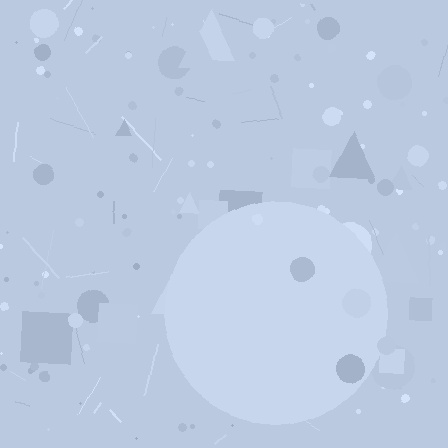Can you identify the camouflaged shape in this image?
The camouflaged shape is a circle.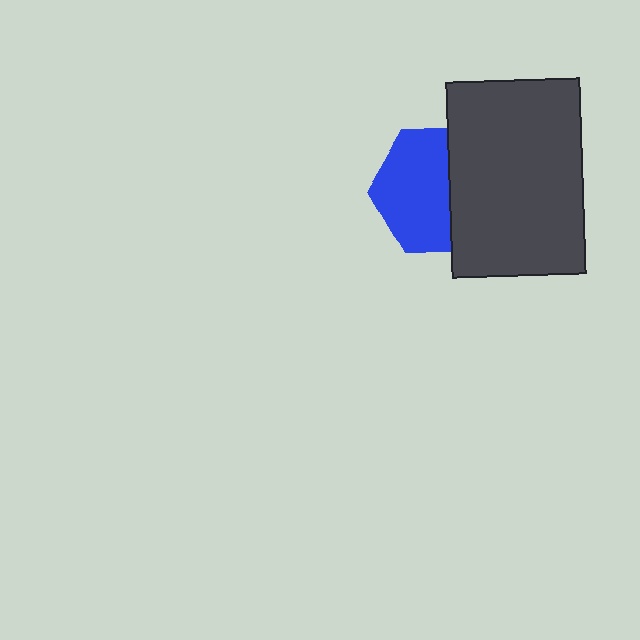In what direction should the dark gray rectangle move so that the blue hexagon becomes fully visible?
The dark gray rectangle should move right. That is the shortest direction to clear the overlap and leave the blue hexagon fully visible.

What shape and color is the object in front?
The object in front is a dark gray rectangle.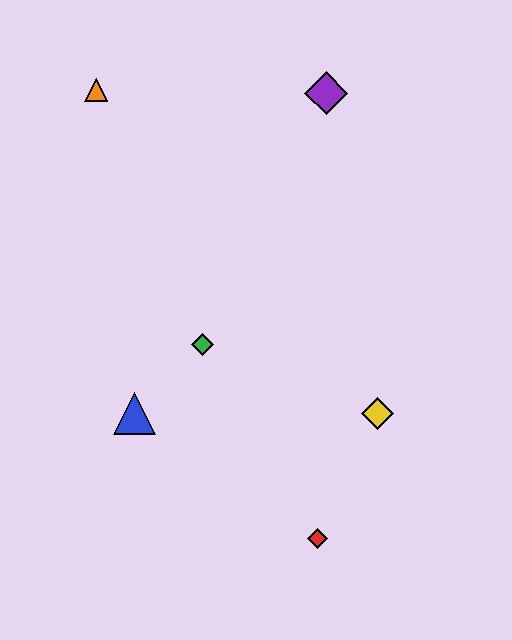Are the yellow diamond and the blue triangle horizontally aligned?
Yes, both are at y≈414.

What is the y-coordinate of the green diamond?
The green diamond is at y≈344.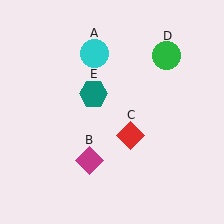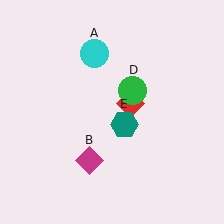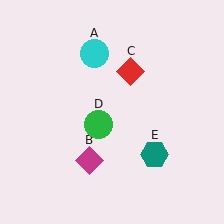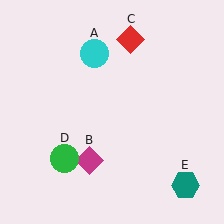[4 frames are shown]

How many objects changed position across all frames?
3 objects changed position: red diamond (object C), green circle (object D), teal hexagon (object E).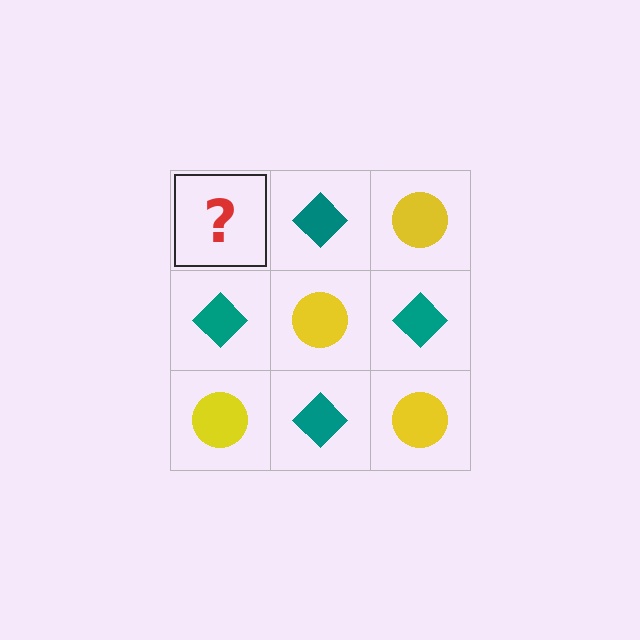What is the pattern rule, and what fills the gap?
The rule is that it alternates yellow circle and teal diamond in a checkerboard pattern. The gap should be filled with a yellow circle.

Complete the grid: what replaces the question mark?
The question mark should be replaced with a yellow circle.